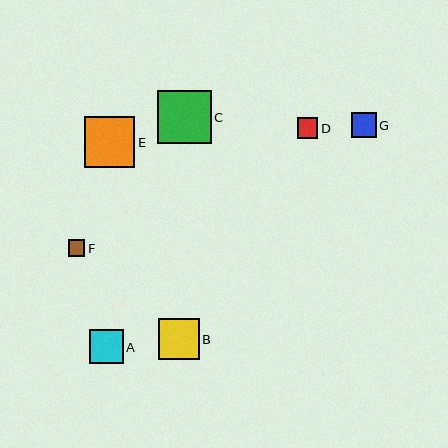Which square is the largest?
Square C is the largest with a size of approximately 53 pixels.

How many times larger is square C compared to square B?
Square C is approximately 1.3 times the size of square B.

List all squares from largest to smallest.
From largest to smallest: C, E, B, A, G, D, F.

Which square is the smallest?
Square F is the smallest with a size of approximately 17 pixels.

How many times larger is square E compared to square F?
Square E is approximately 3.0 times the size of square F.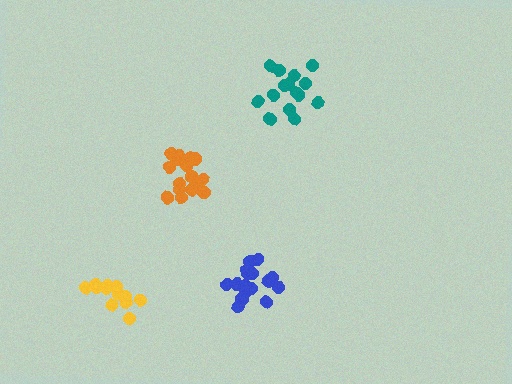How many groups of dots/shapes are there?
There are 4 groups.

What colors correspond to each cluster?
The clusters are colored: orange, blue, yellow, teal.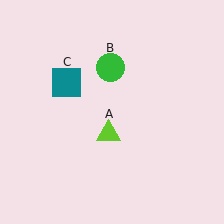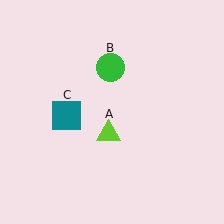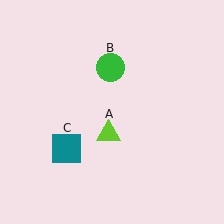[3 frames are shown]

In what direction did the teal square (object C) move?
The teal square (object C) moved down.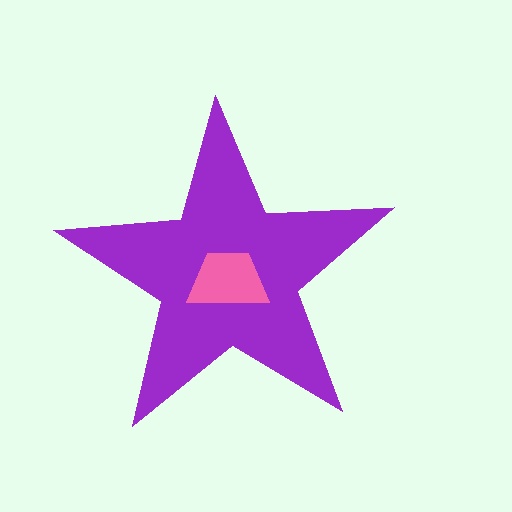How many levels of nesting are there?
2.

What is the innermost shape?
The pink trapezoid.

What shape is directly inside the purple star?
The pink trapezoid.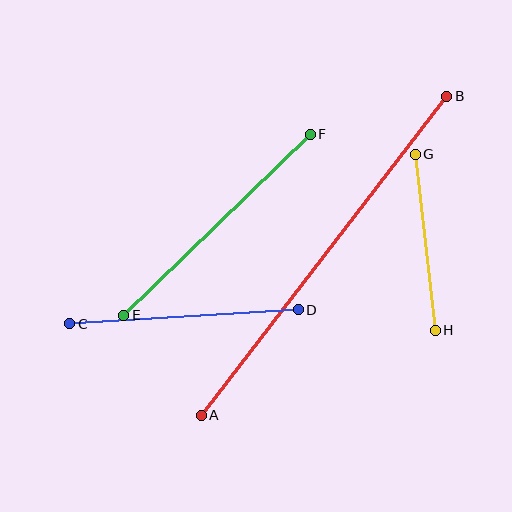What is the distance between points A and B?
The distance is approximately 403 pixels.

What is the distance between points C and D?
The distance is approximately 229 pixels.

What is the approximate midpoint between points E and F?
The midpoint is at approximately (217, 225) pixels.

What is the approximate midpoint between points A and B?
The midpoint is at approximately (324, 256) pixels.